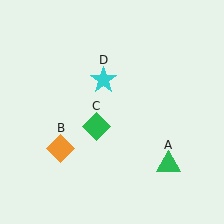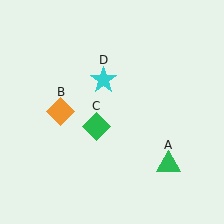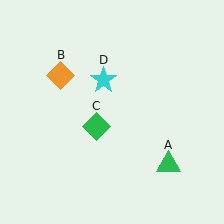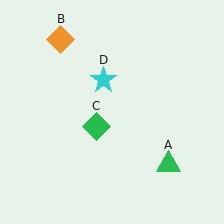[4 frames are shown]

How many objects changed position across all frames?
1 object changed position: orange diamond (object B).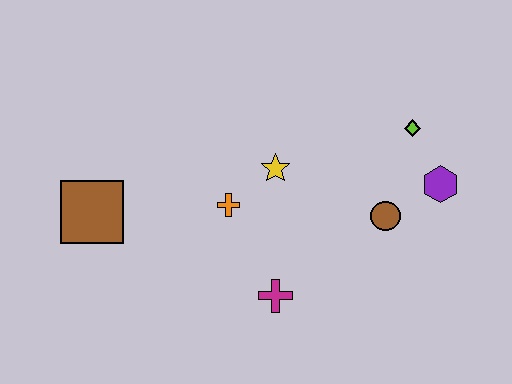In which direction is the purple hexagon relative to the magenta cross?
The purple hexagon is to the right of the magenta cross.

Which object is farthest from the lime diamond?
The brown square is farthest from the lime diamond.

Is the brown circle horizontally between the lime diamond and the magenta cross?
Yes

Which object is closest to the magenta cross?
The orange cross is closest to the magenta cross.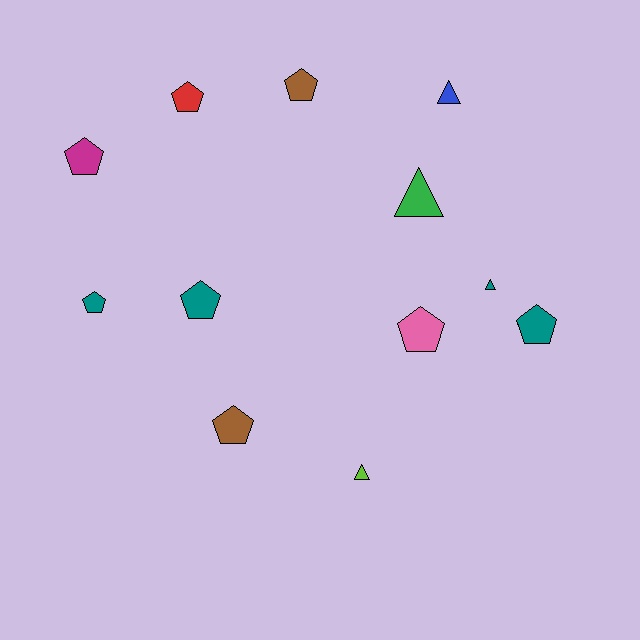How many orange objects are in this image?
There are no orange objects.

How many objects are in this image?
There are 12 objects.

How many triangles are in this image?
There are 4 triangles.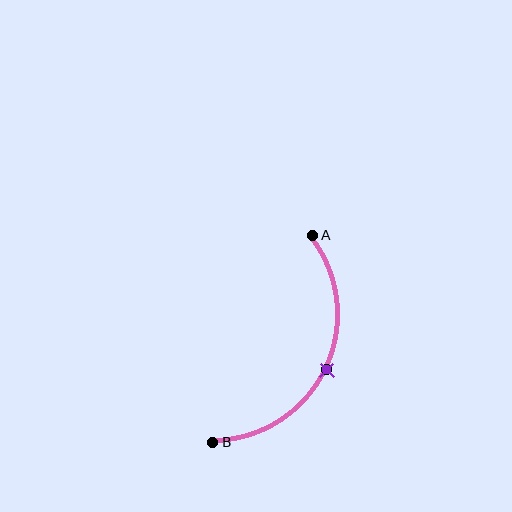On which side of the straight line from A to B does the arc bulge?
The arc bulges to the right of the straight line connecting A and B.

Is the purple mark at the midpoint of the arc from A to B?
Yes. The purple mark lies on the arc at equal arc-length from both A and B — it is the arc midpoint.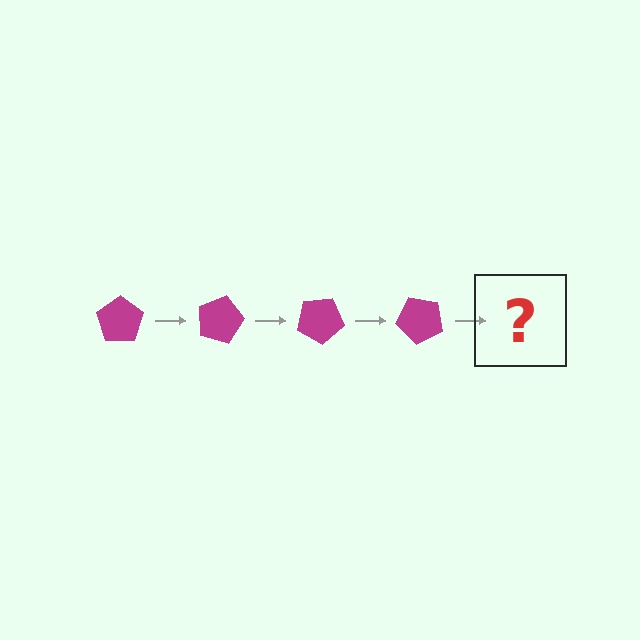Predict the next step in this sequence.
The next step is a magenta pentagon rotated 60 degrees.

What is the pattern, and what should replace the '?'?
The pattern is that the pentagon rotates 15 degrees each step. The '?' should be a magenta pentagon rotated 60 degrees.